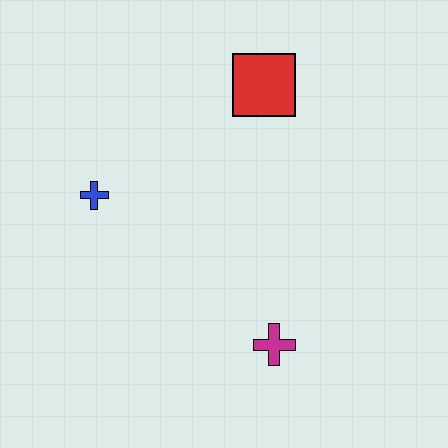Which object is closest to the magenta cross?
The blue cross is closest to the magenta cross.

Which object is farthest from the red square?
The magenta cross is farthest from the red square.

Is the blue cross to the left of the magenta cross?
Yes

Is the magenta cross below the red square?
Yes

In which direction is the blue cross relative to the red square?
The blue cross is to the left of the red square.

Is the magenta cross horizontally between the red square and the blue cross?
No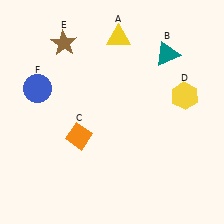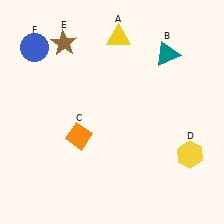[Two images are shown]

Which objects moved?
The objects that moved are: the yellow hexagon (D), the blue circle (F).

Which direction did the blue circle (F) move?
The blue circle (F) moved up.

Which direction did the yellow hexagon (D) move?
The yellow hexagon (D) moved down.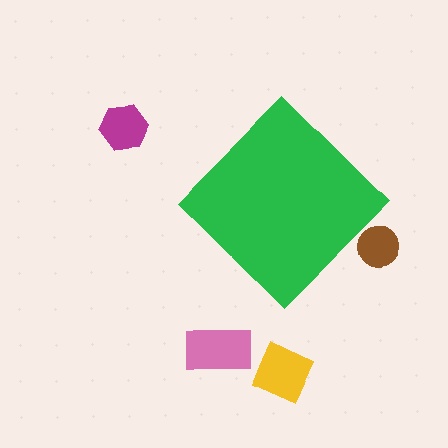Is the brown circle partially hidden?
Yes, the brown circle is partially hidden behind the green diamond.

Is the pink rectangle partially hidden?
No, the pink rectangle is fully visible.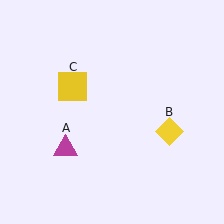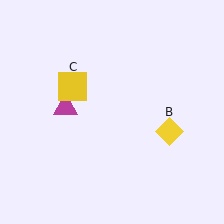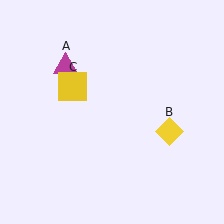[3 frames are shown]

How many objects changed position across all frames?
1 object changed position: magenta triangle (object A).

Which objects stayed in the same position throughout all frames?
Yellow diamond (object B) and yellow square (object C) remained stationary.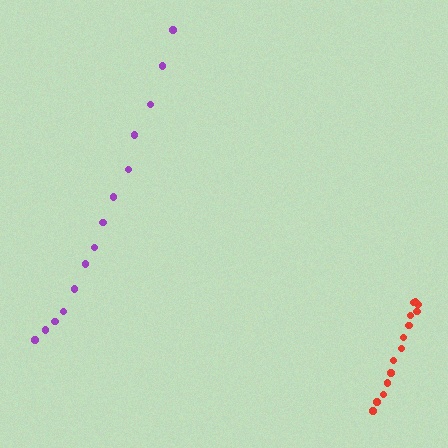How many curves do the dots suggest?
There are 2 distinct paths.